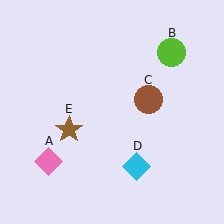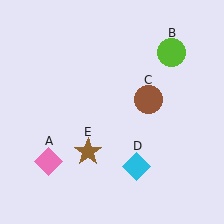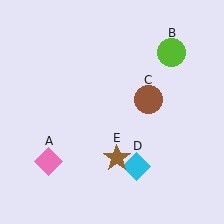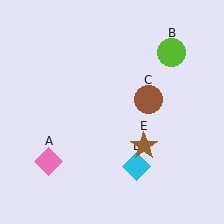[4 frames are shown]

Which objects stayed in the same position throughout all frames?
Pink diamond (object A) and lime circle (object B) and brown circle (object C) and cyan diamond (object D) remained stationary.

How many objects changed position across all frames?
1 object changed position: brown star (object E).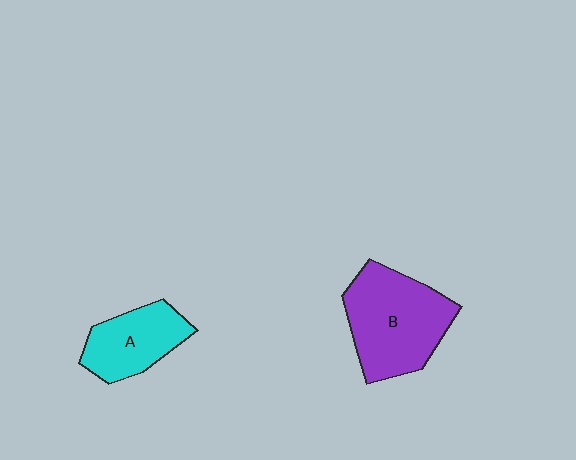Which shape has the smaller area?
Shape A (cyan).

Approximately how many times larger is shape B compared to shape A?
Approximately 1.6 times.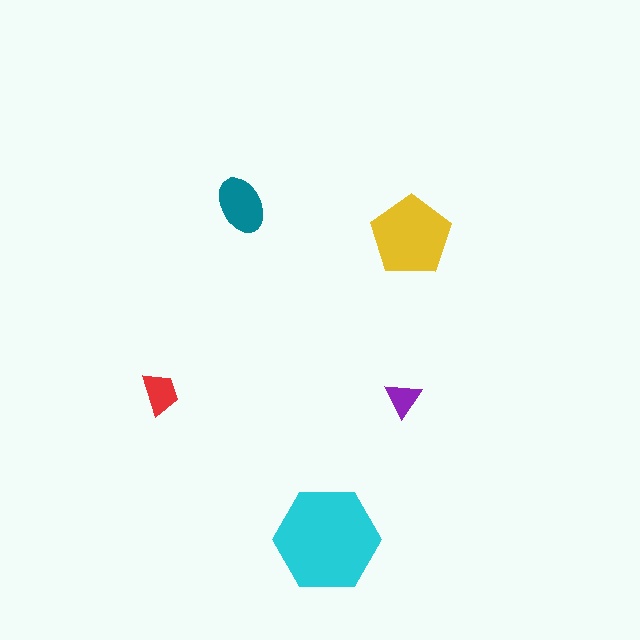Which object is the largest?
The cyan hexagon.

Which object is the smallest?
The purple triangle.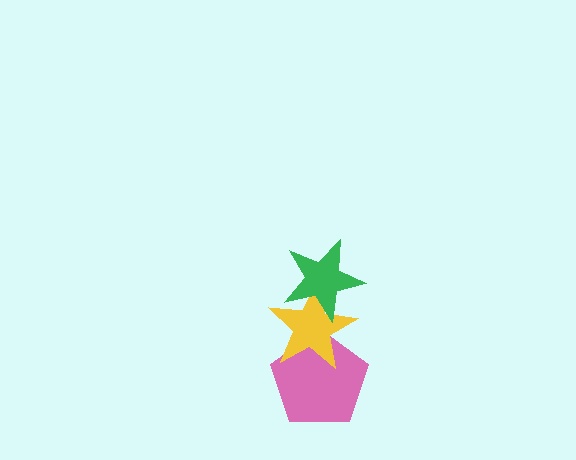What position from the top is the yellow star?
The yellow star is 2nd from the top.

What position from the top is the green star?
The green star is 1st from the top.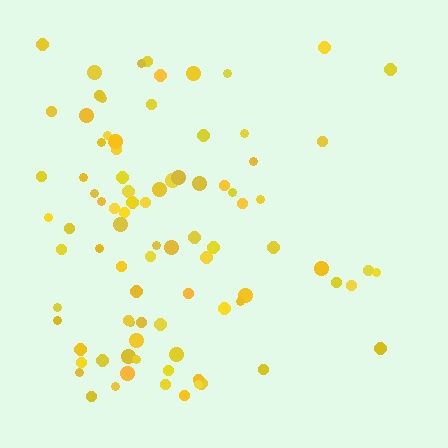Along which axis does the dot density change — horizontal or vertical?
Horizontal.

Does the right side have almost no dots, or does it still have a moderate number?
Still a moderate number, just noticeably fewer than the left.